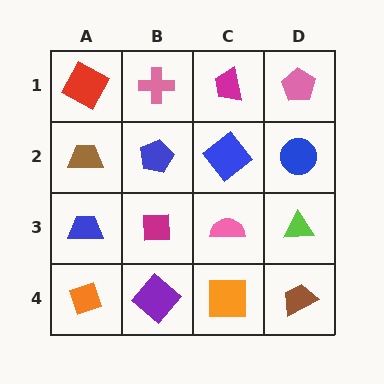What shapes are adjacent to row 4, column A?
A blue trapezoid (row 3, column A), a purple diamond (row 4, column B).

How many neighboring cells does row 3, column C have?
4.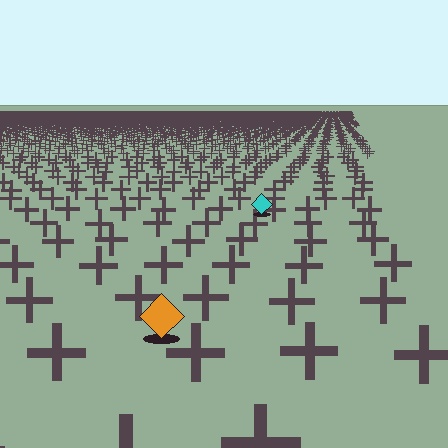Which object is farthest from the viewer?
The cyan diamond is farthest from the viewer. It appears smaller and the ground texture around it is denser.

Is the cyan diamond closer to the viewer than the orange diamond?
No. The orange diamond is closer — you can tell from the texture gradient: the ground texture is coarser near it.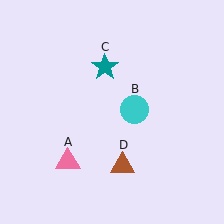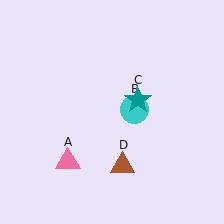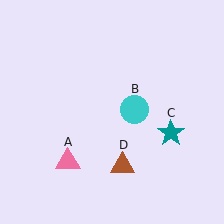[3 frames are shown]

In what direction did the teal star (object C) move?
The teal star (object C) moved down and to the right.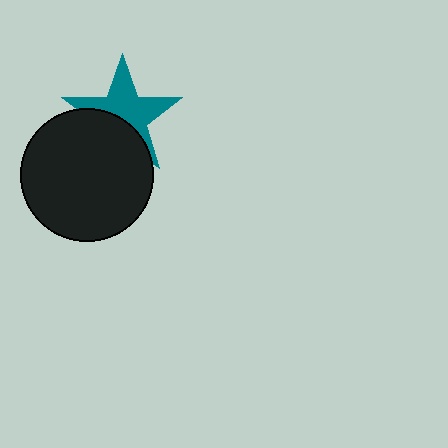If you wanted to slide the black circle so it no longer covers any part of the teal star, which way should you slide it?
Slide it down — that is the most direct way to separate the two shapes.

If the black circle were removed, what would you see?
You would see the complete teal star.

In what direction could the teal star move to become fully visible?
The teal star could move up. That would shift it out from behind the black circle entirely.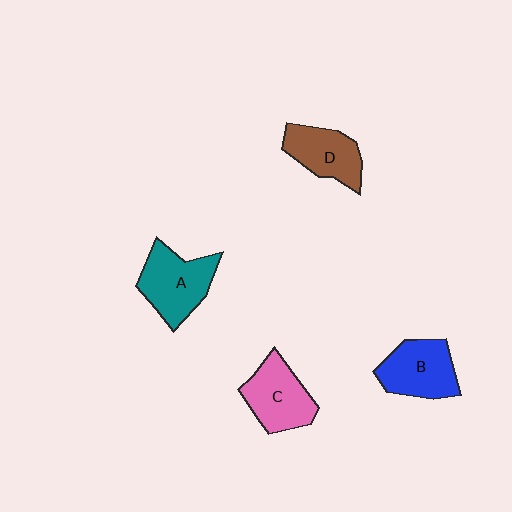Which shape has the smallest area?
Shape D (brown).